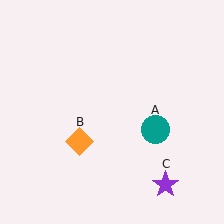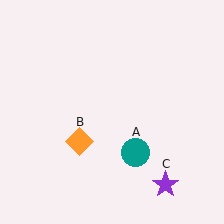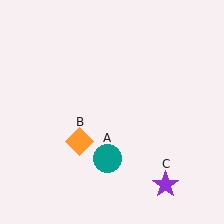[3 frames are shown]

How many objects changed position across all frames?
1 object changed position: teal circle (object A).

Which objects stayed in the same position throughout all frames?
Orange diamond (object B) and purple star (object C) remained stationary.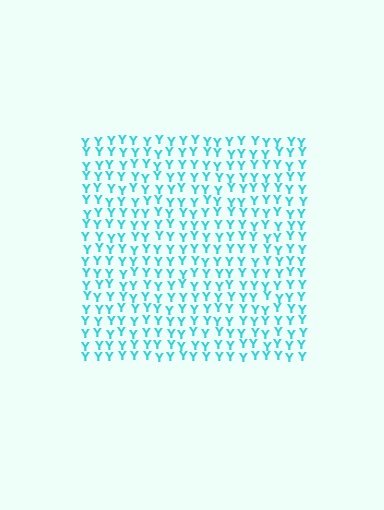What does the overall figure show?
The overall figure shows a square.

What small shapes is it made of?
It is made of small letter Y's.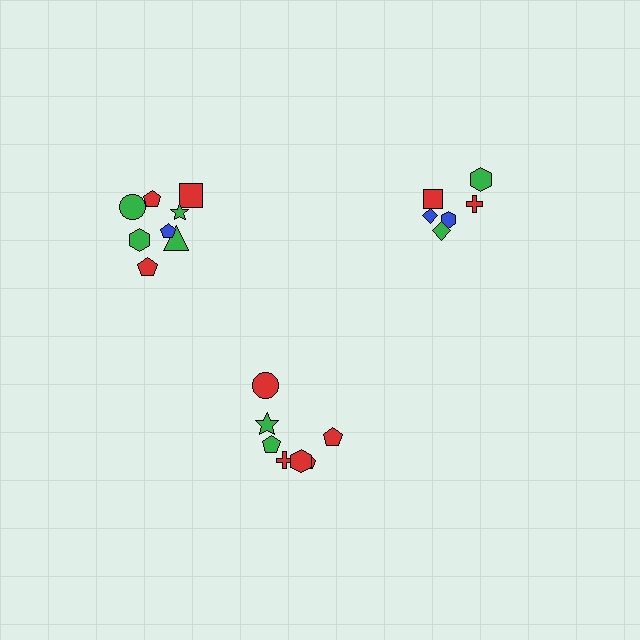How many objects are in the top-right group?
There are 6 objects.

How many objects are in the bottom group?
There are 7 objects.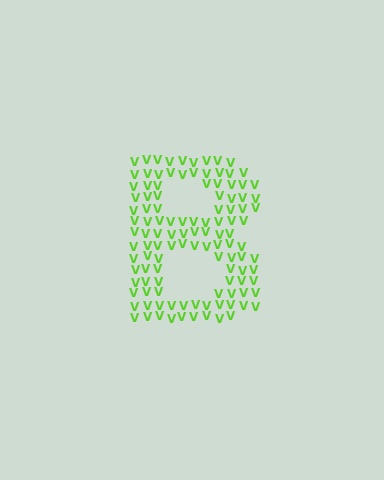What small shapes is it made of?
It is made of small letter V's.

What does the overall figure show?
The overall figure shows the letter B.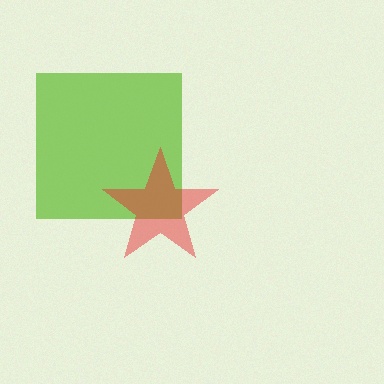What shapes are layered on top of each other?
The layered shapes are: a lime square, a red star.